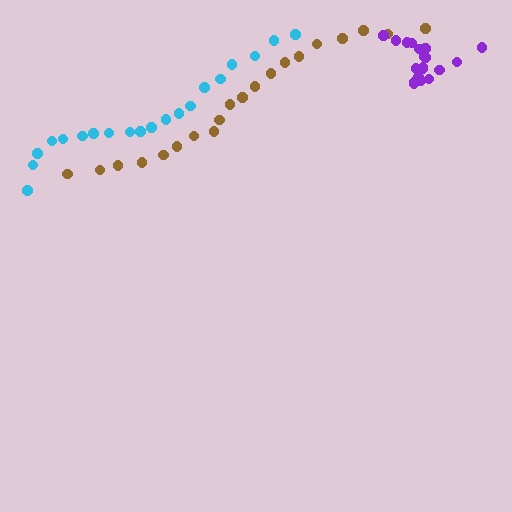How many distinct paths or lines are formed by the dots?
There are 3 distinct paths.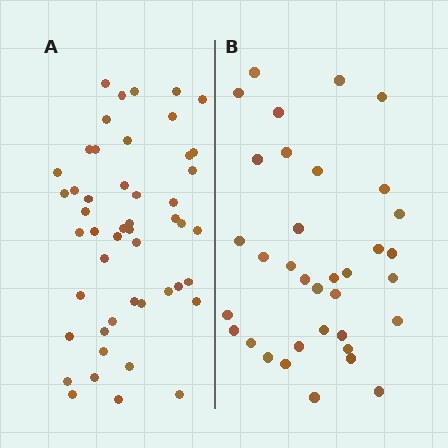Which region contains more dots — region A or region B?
Region A (the left region) has more dots.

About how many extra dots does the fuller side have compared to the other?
Region A has approximately 15 more dots than region B.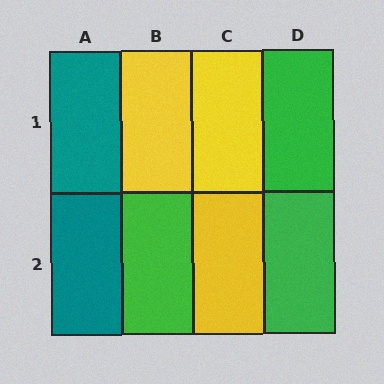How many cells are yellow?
3 cells are yellow.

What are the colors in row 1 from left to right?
Teal, yellow, yellow, green.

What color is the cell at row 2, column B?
Green.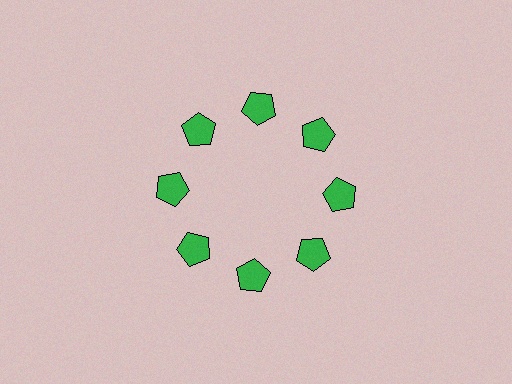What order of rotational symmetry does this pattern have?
This pattern has 8-fold rotational symmetry.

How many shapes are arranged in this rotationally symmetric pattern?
There are 8 shapes, arranged in 8 groups of 1.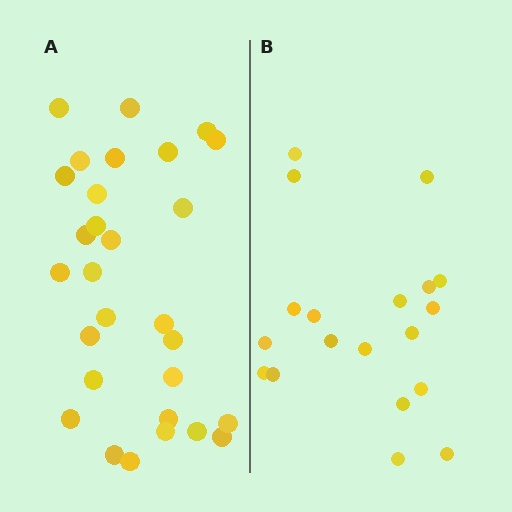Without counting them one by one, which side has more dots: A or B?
Region A (the left region) has more dots.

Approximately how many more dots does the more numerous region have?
Region A has roughly 10 or so more dots than region B.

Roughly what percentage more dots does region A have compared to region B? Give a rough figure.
About 55% more.